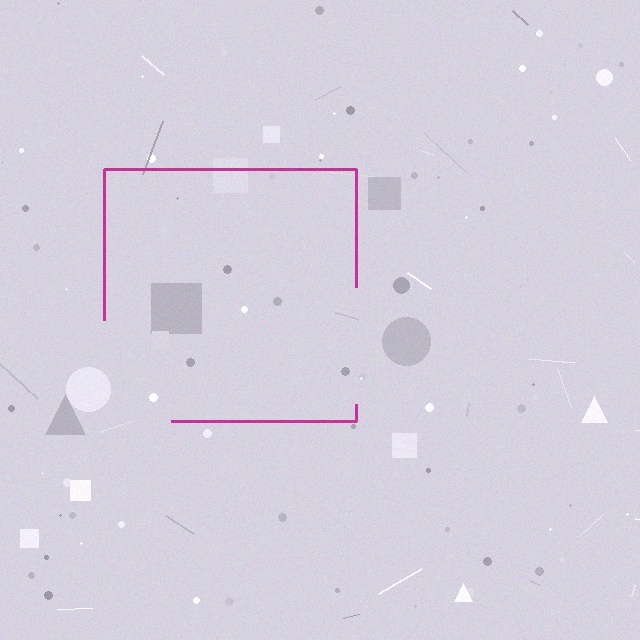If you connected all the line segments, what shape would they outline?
They would outline a square.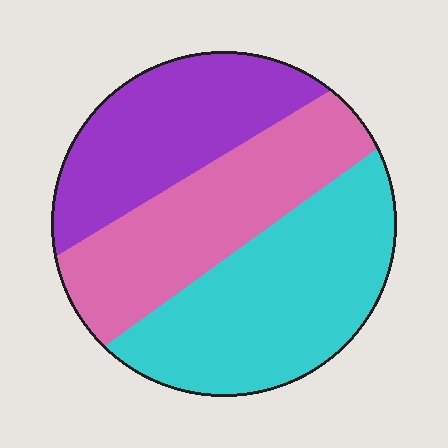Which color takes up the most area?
Cyan, at roughly 40%.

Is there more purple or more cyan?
Cyan.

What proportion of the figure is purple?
Purple covers around 30% of the figure.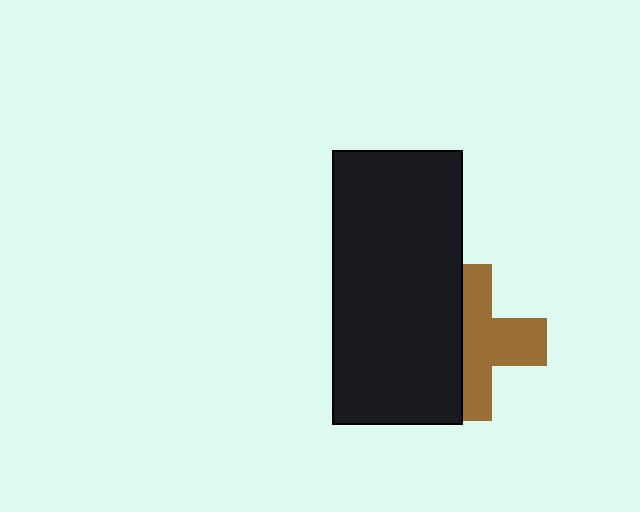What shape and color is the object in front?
The object in front is a black rectangle.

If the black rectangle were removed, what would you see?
You would see the complete brown cross.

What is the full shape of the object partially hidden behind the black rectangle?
The partially hidden object is a brown cross.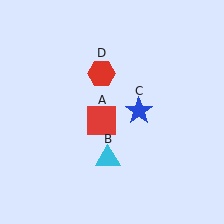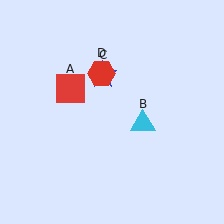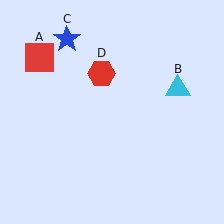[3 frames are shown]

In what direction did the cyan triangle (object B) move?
The cyan triangle (object B) moved up and to the right.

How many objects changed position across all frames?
3 objects changed position: red square (object A), cyan triangle (object B), blue star (object C).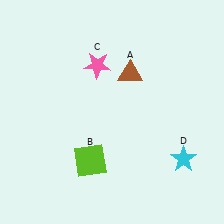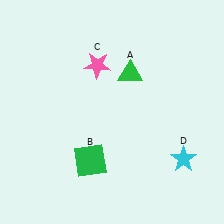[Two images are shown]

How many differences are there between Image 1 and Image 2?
There are 2 differences between the two images.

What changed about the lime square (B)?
In Image 1, B is lime. In Image 2, it changed to green.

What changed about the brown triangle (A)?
In Image 1, A is brown. In Image 2, it changed to green.